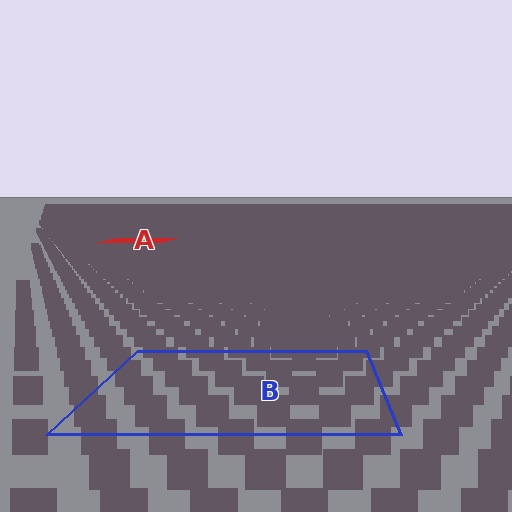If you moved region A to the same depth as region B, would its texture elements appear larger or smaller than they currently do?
They would appear larger. At a closer depth, the same texture elements are projected at a bigger on-screen size.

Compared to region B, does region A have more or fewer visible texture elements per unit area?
Region A has more texture elements per unit area — they are packed more densely because it is farther away.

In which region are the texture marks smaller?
The texture marks are smaller in region A, because it is farther away.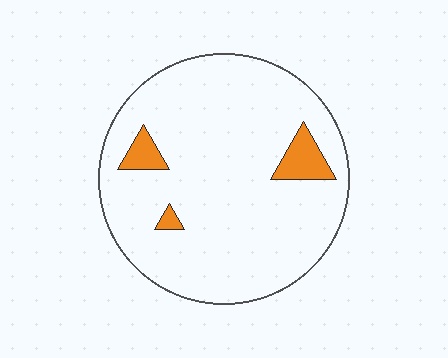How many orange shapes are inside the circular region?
3.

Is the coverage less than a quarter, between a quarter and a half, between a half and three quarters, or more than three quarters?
Less than a quarter.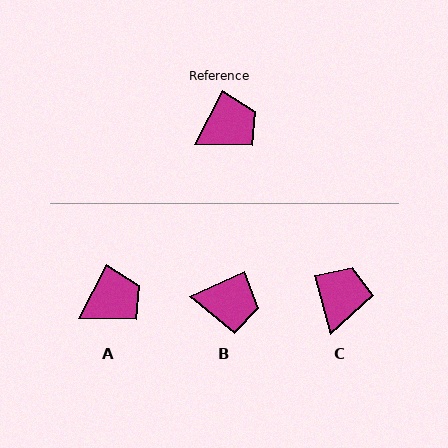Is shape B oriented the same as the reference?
No, it is off by about 39 degrees.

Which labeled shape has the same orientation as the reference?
A.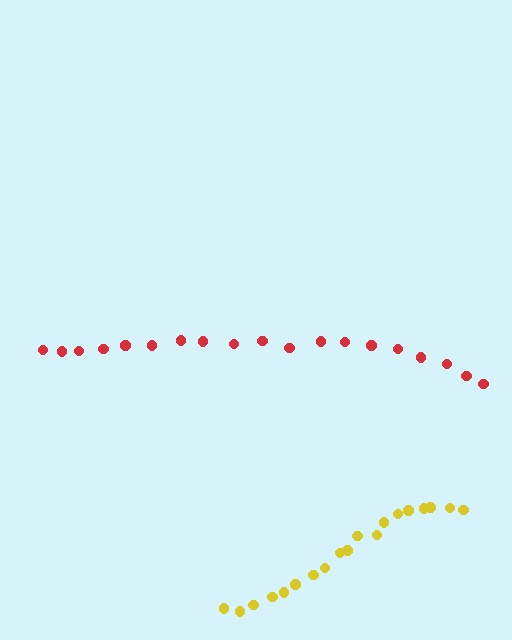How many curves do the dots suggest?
There are 2 distinct paths.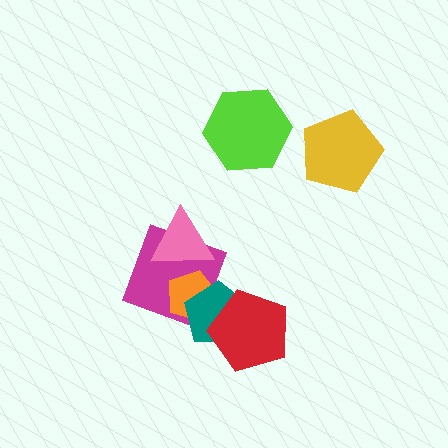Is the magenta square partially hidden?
Yes, it is partially covered by another shape.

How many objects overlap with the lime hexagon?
0 objects overlap with the lime hexagon.